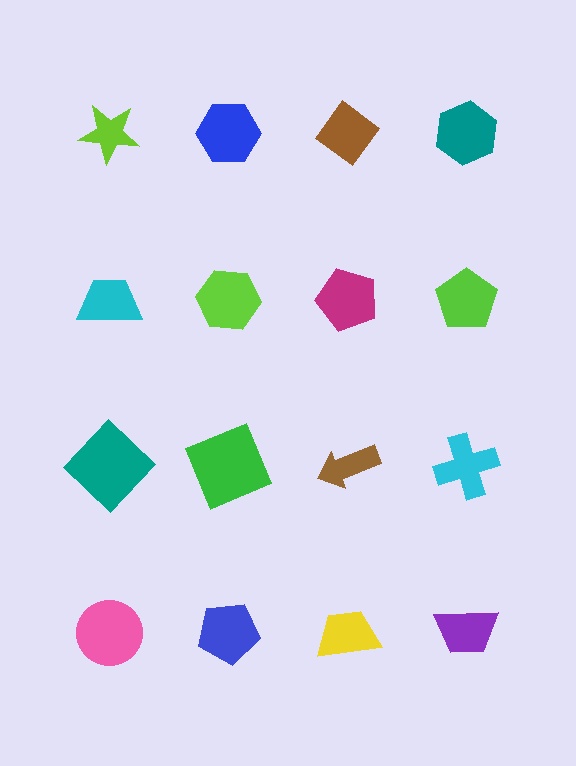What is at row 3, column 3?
A brown arrow.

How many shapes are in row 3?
4 shapes.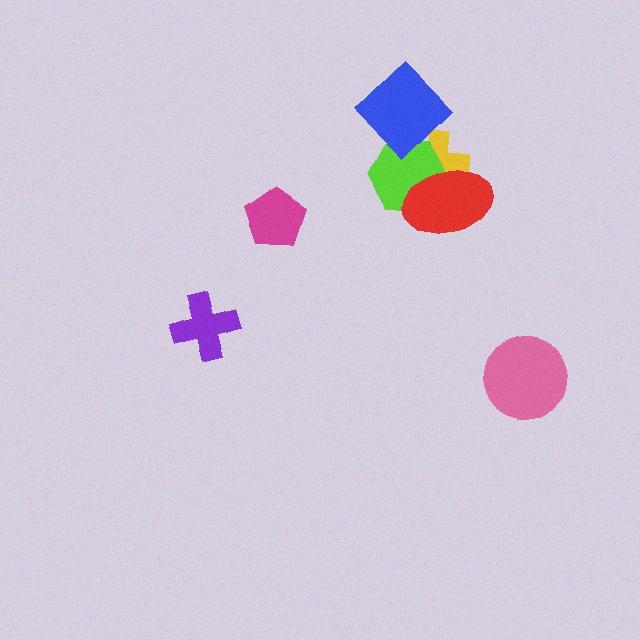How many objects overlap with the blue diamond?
2 objects overlap with the blue diamond.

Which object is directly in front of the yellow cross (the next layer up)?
The lime hexagon is directly in front of the yellow cross.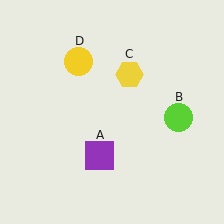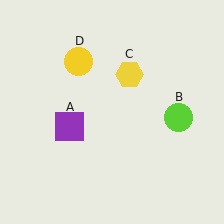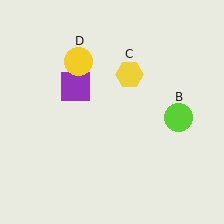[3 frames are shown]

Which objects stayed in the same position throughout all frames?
Lime circle (object B) and yellow hexagon (object C) and yellow circle (object D) remained stationary.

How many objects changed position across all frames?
1 object changed position: purple square (object A).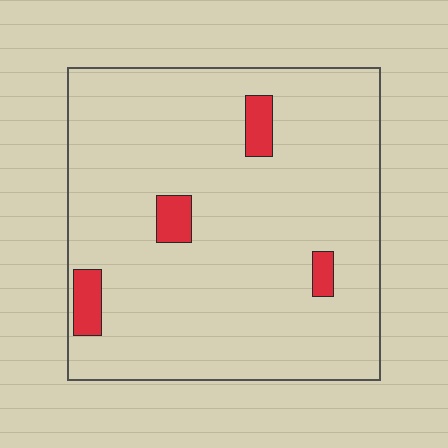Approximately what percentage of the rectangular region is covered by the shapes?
Approximately 5%.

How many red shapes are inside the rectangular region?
4.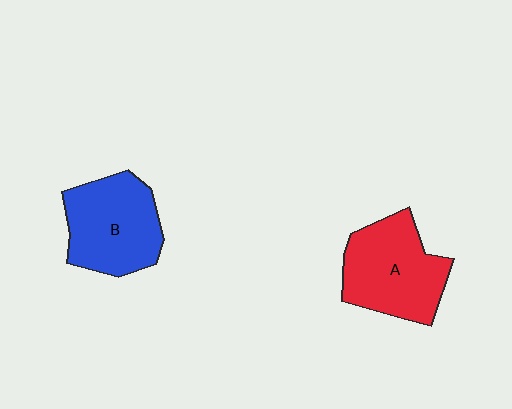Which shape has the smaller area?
Shape B (blue).